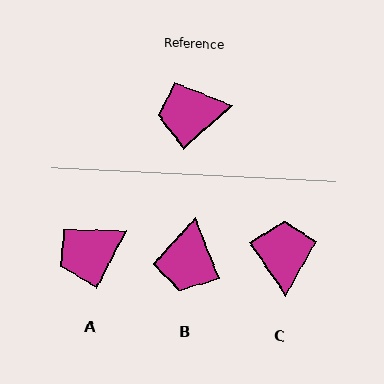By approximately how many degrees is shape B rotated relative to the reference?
Approximately 69 degrees counter-clockwise.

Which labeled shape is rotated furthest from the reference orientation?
C, about 98 degrees away.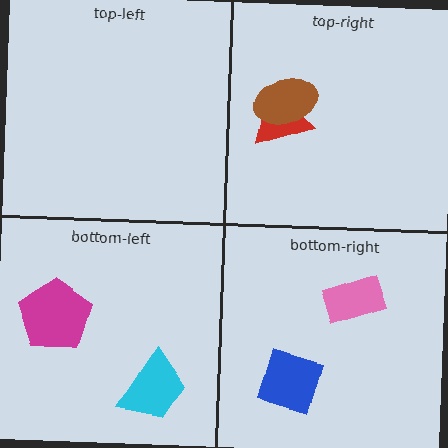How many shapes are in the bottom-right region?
2.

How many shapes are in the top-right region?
2.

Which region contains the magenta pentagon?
The bottom-left region.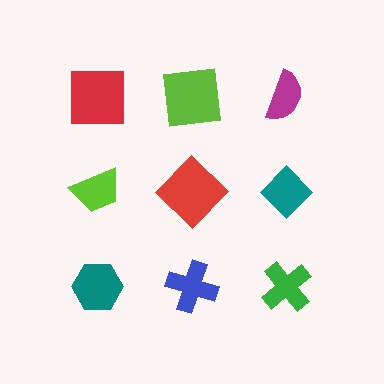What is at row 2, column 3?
A teal diamond.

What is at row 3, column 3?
A green cross.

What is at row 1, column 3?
A magenta semicircle.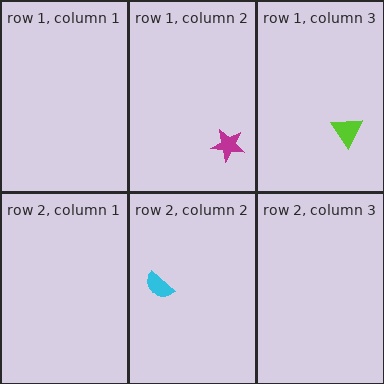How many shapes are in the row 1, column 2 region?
1.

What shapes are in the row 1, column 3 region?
The lime triangle.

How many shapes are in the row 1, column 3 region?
1.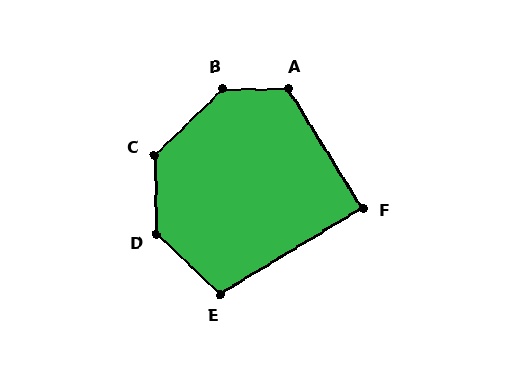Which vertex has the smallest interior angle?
F, at approximately 89 degrees.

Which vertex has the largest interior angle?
B, at approximately 136 degrees.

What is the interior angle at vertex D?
Approximately 135 degrees (obtuse).